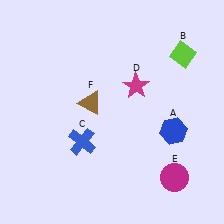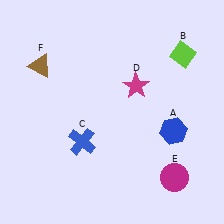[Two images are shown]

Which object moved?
The brown triangle (F) moved left.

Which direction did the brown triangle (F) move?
The brown triangle (F) moved left.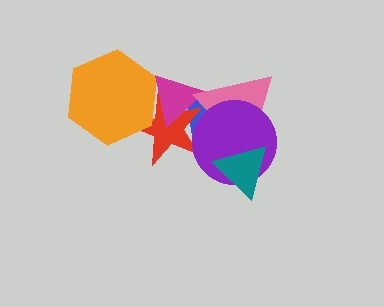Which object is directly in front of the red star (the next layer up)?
The orange hexagon is directly in front of the red star.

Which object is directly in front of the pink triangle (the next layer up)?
The purple circle is directly in front of the pink triangle.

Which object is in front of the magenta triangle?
The pink triangle is in front of the magenta triangle.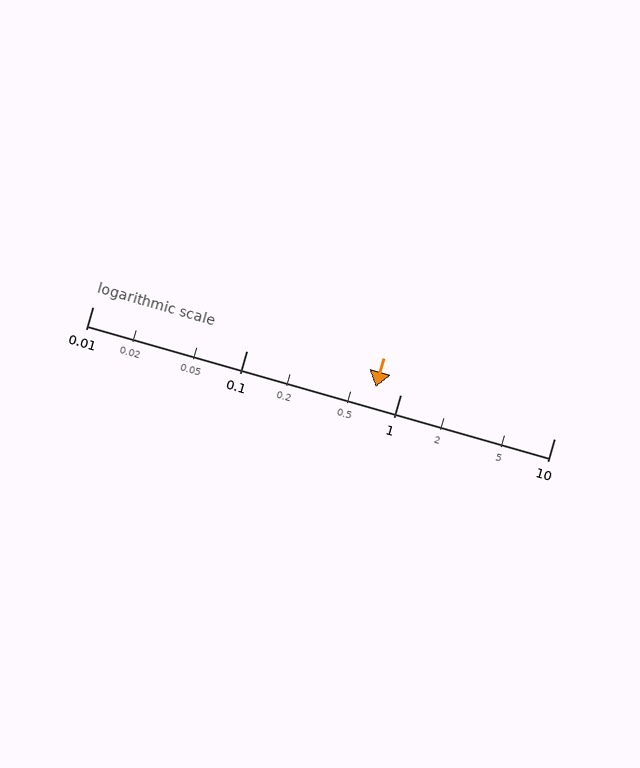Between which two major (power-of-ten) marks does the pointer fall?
The pointer is between 0.1 and 1.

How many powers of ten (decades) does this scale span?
The scale spans 3 decades, from 0.01 to 10.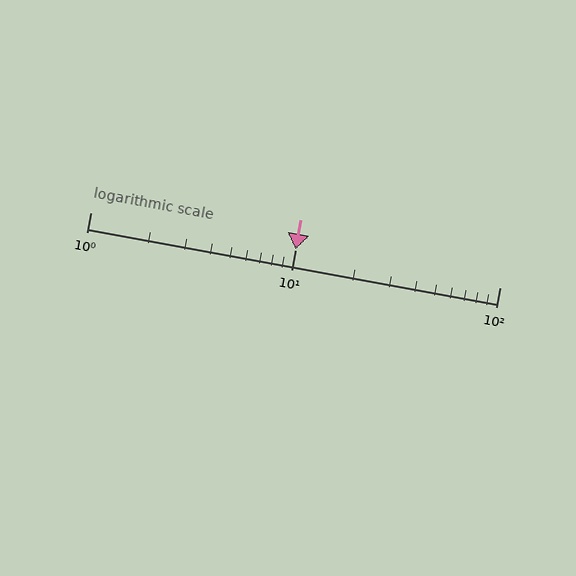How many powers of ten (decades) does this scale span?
The scale spans 2 decades, from 1 to 100.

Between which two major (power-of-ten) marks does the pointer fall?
The pointer is between 10 and 100.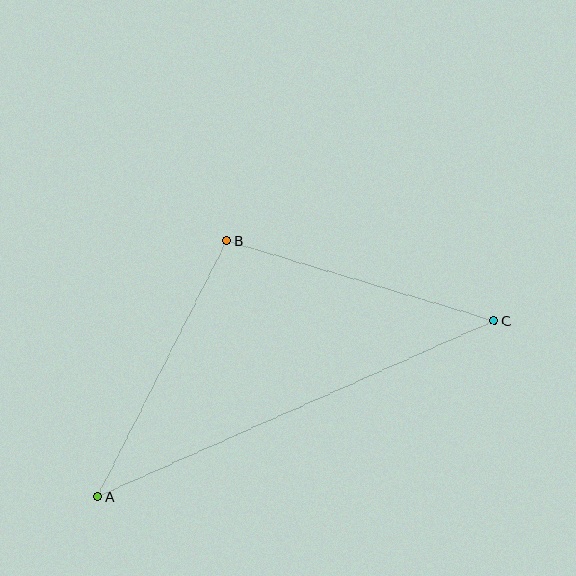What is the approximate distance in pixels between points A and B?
The distance between A and B is approximately 287 pixels.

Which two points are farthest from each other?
Points A and C are farthest from each other.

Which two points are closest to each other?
Points B and C are closest to each other.